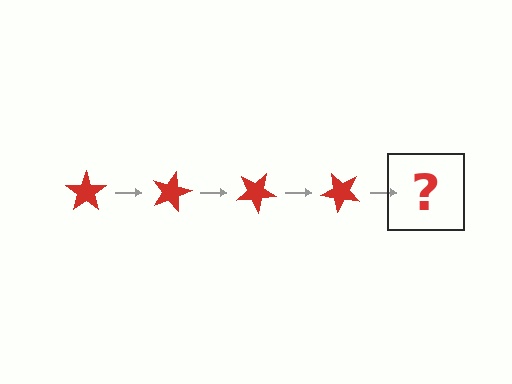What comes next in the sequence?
The next element should be a red star rotated 60 degrees.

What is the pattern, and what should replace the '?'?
The pattern is that the star rotates 15 degrees each step. The '?' should be a red star rotated 60 degrees.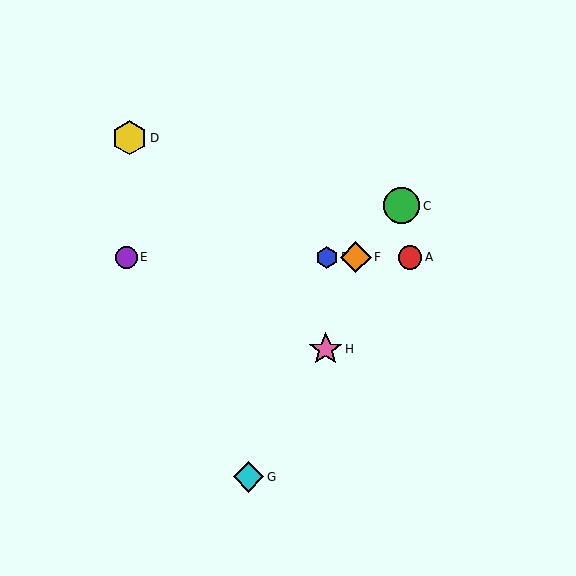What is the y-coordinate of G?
Object G is at y≈477.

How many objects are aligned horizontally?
4 objects (A, B, E, F) are aligned horizontally.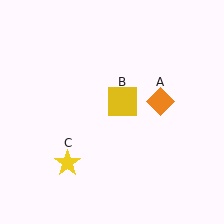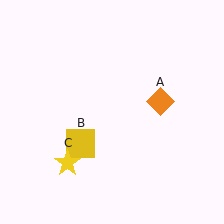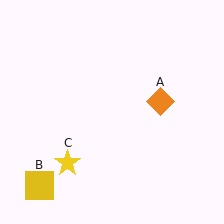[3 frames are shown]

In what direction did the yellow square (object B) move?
The yellow square (object B) moved down and to the left.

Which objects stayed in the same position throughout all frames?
Orange diamond (object A) and yellow star (object C) remained stationary.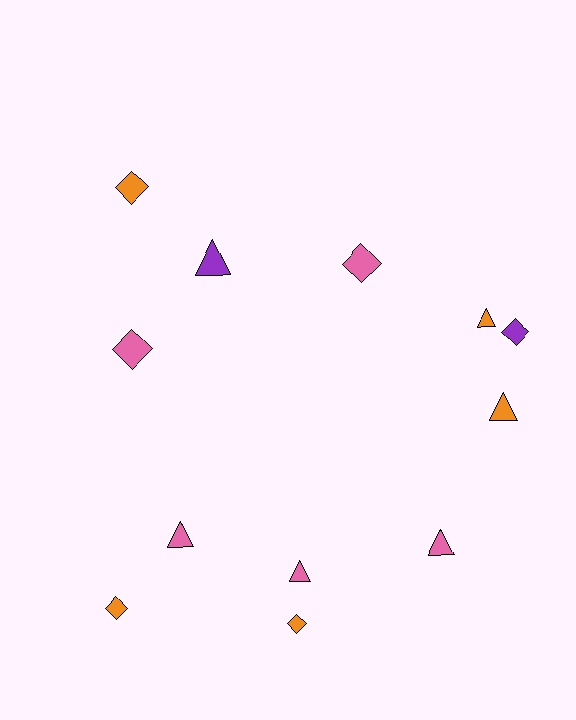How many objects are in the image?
There are 12 objects.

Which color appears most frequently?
Orange, with 5 objects.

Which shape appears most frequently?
Triangle, with 6 objects.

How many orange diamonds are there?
There are 3 orange diamonds.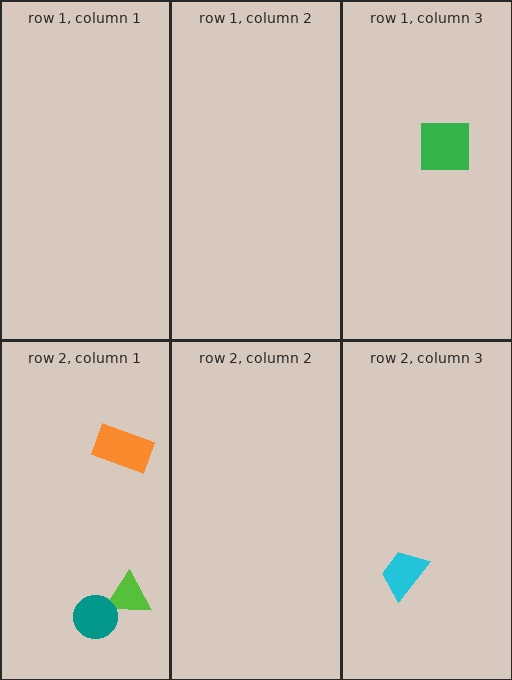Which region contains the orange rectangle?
The row 2, column 1 region.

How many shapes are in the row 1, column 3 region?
1.